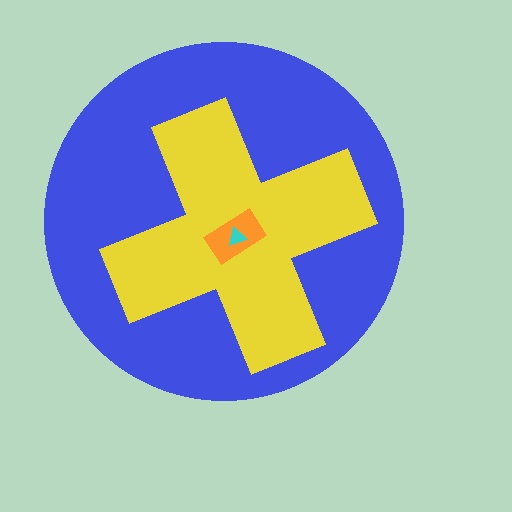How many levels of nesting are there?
4.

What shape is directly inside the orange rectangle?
The cyan triangle.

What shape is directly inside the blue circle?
The yellow cross.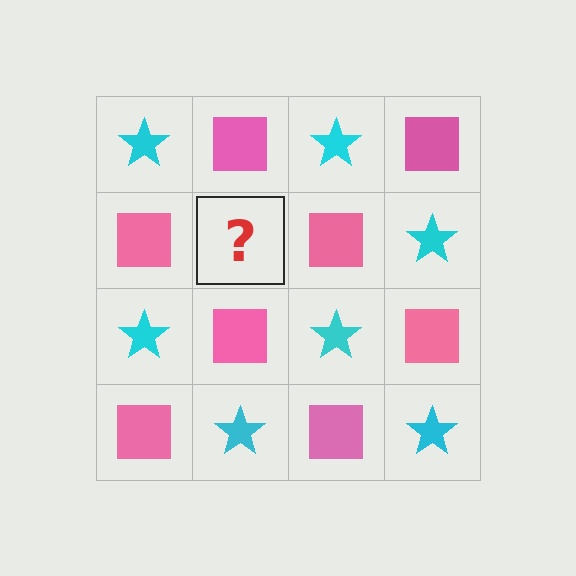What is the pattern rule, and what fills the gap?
The rule is that it alternates cyan star and pink square in a checkerboard pattern. The gap should be filled with a cyan star.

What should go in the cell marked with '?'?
The missing cell should contain a cyan star.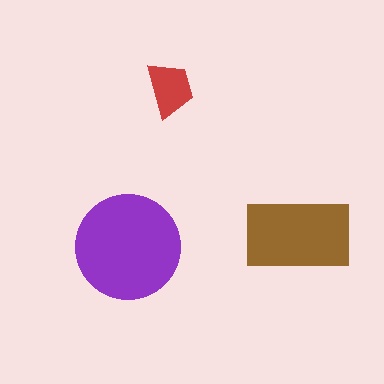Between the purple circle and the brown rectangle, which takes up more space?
The purple circle.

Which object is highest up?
The red trapezoid is topmost.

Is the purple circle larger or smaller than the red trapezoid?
Larger.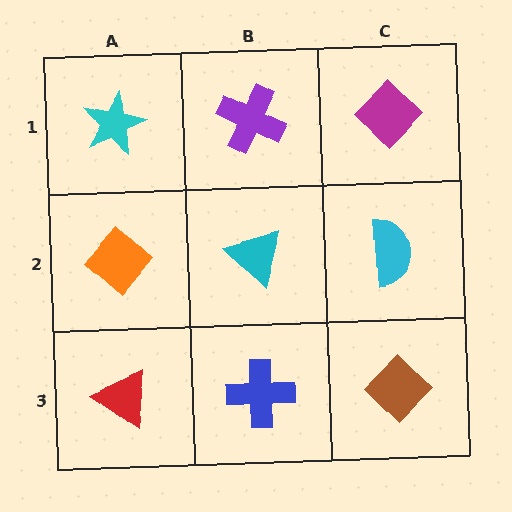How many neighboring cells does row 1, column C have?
2.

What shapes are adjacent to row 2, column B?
A purple cross (row 1, column B), a blue cross (row 3, column B), an orange diamond (row 2, column A), a cyan semicircle (row 2, column C).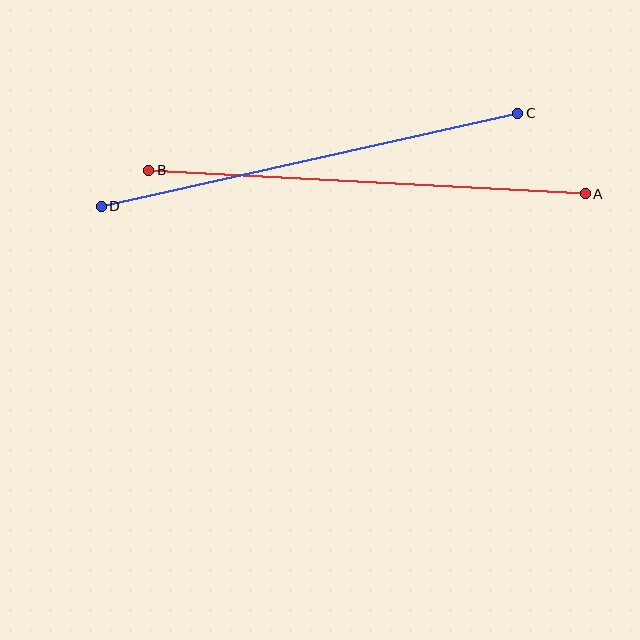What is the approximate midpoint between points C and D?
The midpoint is at approximately (310, 160) pixels.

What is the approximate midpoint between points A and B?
The midpoint is at approximately (367, 182) pixels.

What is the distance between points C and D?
The distance is approximately 426 pixels.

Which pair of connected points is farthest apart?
Points A and B are farthest apart.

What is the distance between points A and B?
The distance is approximately 437 pixels.